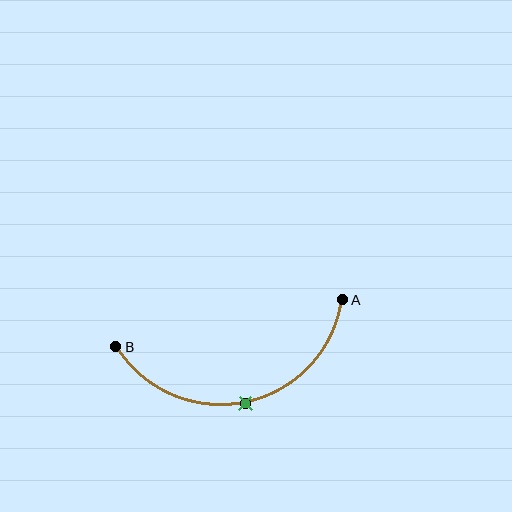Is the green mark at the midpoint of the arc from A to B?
Yes. The green mark lies on the arc at equal arc-length from both A and B — it is the arc midpoint.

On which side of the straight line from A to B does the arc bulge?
The arc bulges below the straight line connecting A and B.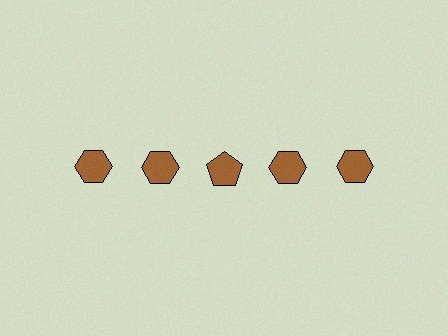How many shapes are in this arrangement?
There are 5 shapes arranged in a grid pattern.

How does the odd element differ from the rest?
It has a different shape: pentagon instead of hexagon.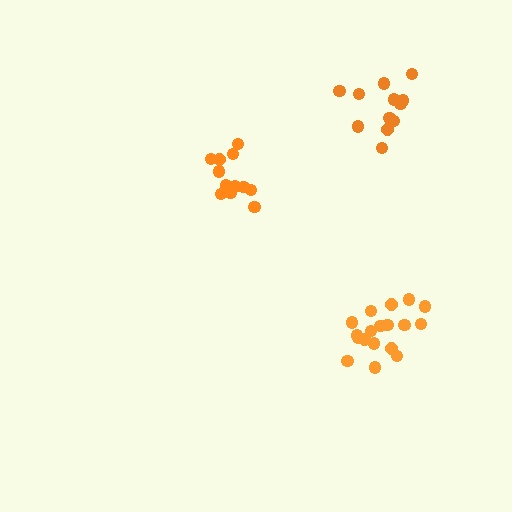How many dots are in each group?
Group 1: 12 dots, Group 2: 18 dots, Group 3: 12 dots (42 total).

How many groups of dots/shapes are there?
There are 3 groups.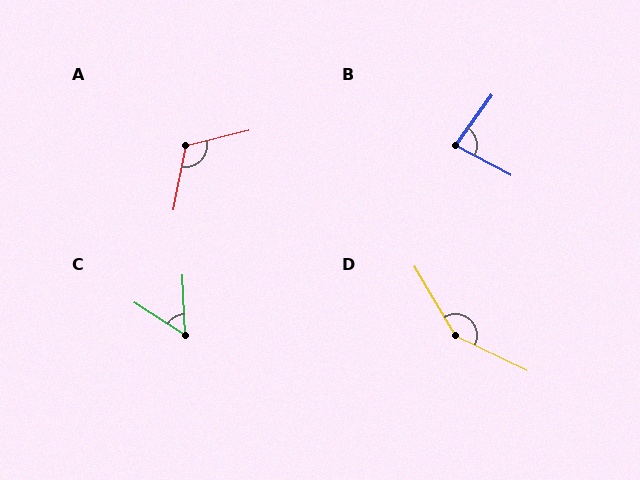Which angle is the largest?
D, at approximately 146 degrees.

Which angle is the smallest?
C, at approximately 55 degrees.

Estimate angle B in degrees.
Approximately 82 degrees.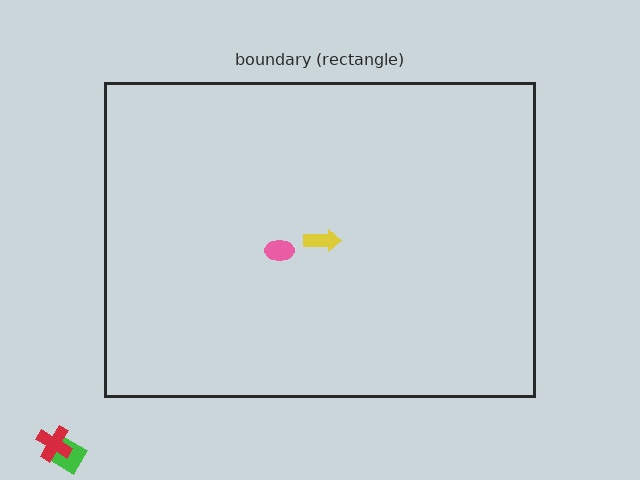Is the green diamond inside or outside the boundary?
Outside.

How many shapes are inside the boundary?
2 inside, 2 outside.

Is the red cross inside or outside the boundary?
Outside.